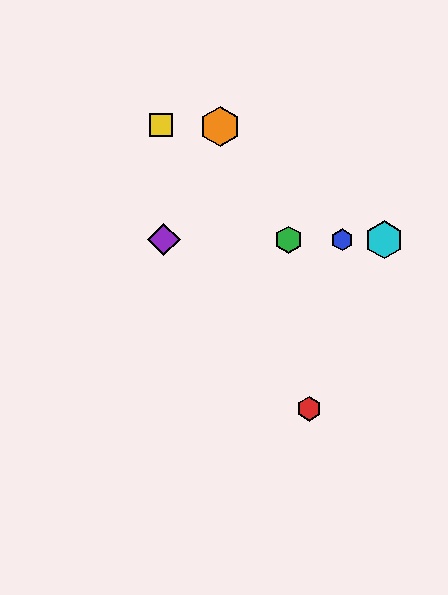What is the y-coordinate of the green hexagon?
The green hexagon is at y≈240.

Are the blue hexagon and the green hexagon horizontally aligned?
Yes, both are at y≈240.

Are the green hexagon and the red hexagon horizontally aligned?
No, the green hexagon is at y≈240 and the red hexagon is at y≈409.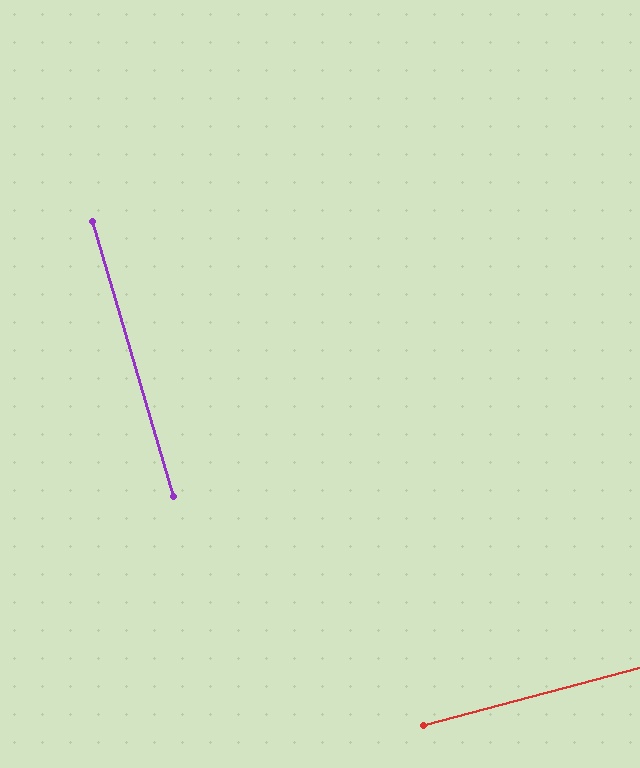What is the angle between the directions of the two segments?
Approximately 88 degrees.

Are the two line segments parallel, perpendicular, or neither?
Perpendicular — they meet at approximately 88°.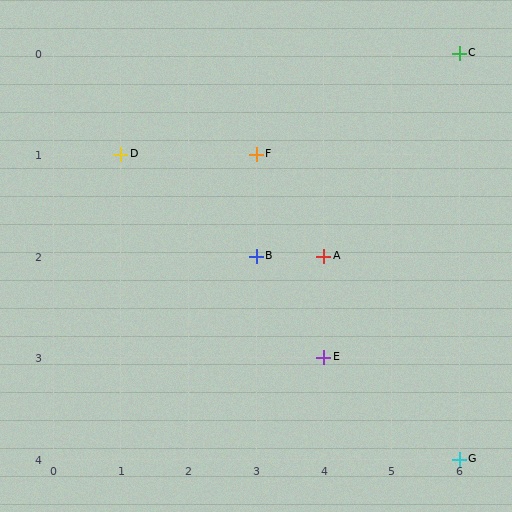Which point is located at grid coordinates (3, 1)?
Point F is at (3, 1).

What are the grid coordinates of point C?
Point C is at grid coordinates (6, 0).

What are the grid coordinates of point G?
Point G is at grid coordinates (6, 4).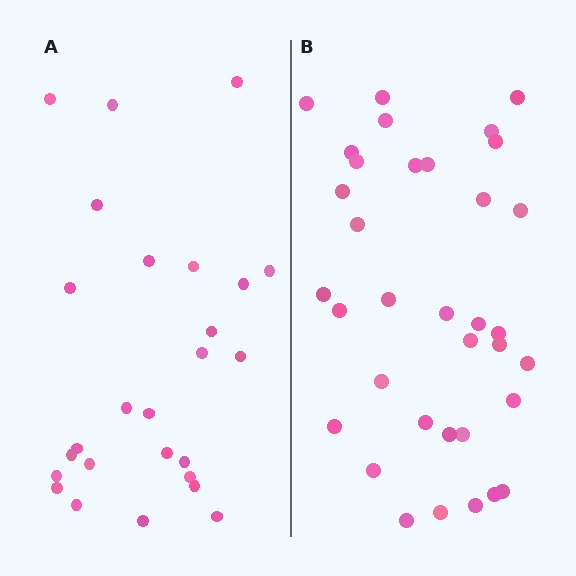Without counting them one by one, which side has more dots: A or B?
Region B (the right region) has more dots.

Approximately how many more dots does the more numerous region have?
Region B has roughly 8 or so more dots than region A.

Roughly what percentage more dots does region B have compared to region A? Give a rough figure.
About 35% more.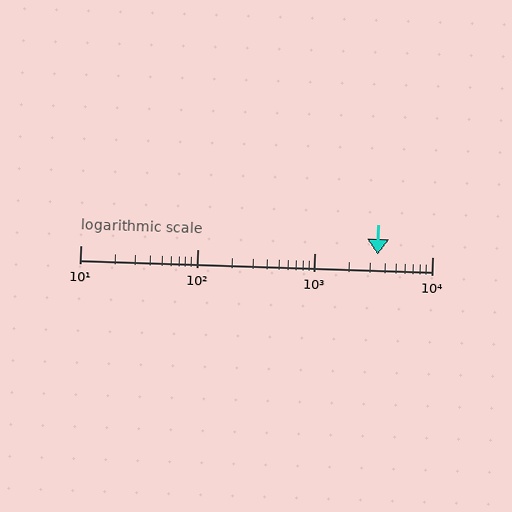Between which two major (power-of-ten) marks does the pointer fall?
The pointer is between 1000 and 10000.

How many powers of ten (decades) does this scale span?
The scale spans 3 decades, from 10 to 10000.